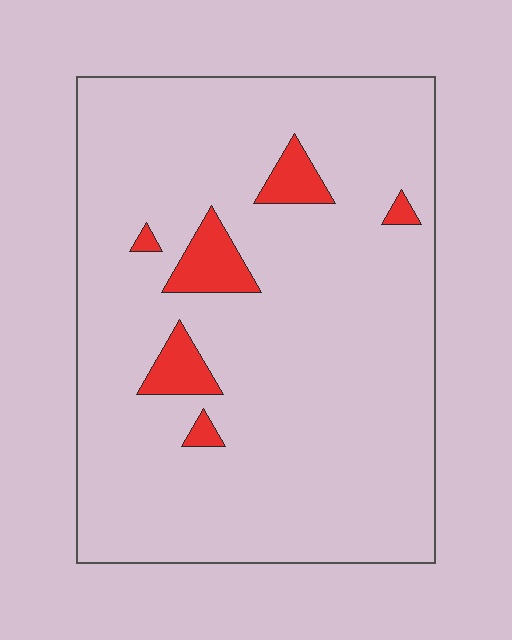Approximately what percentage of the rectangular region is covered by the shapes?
Approximately 5%.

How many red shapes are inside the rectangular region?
6.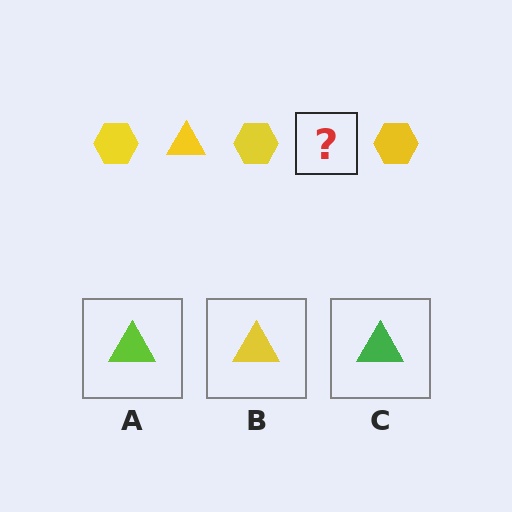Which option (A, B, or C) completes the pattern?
B.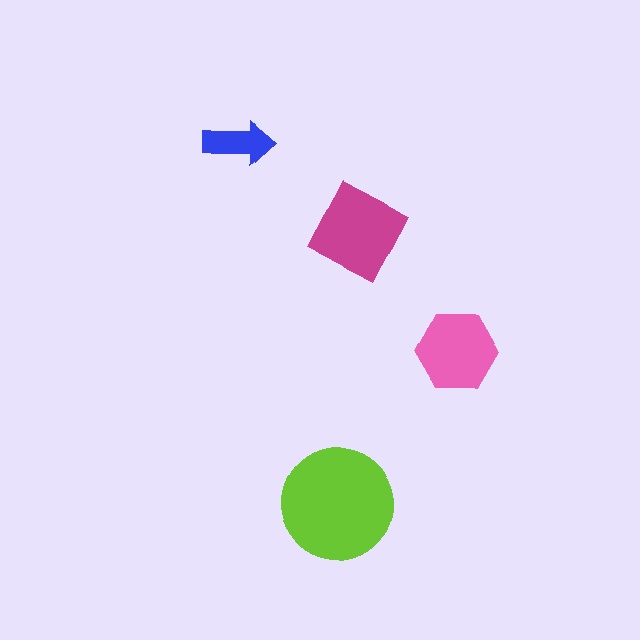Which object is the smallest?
The blue arrow.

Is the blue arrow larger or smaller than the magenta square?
Smaller.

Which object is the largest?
The lime circle.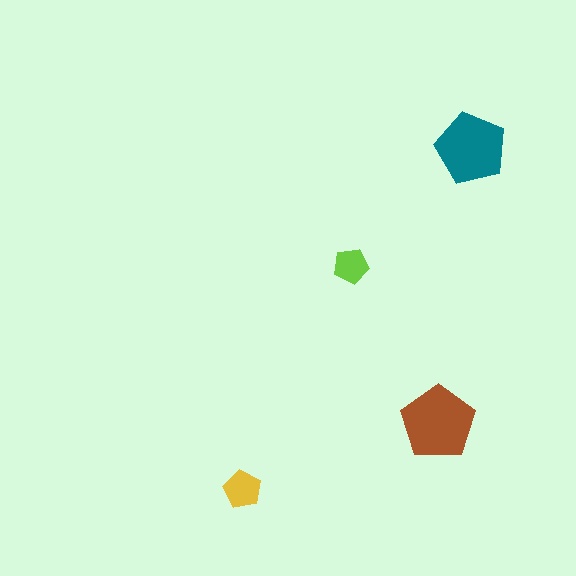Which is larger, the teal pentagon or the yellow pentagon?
The teal one.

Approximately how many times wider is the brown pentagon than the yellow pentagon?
About 2 times wider.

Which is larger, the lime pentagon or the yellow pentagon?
The yellow one.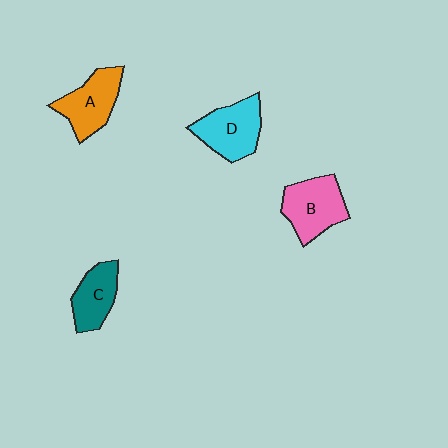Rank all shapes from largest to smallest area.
From largest to smallest: B (pink), D (cyan), A (orange), C (teal).